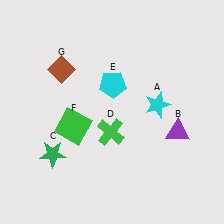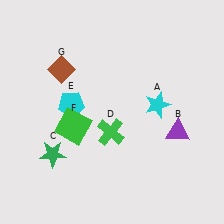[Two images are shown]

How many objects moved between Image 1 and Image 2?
1 object moved between the two images.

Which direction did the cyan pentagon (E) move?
The cyan pentagon (E) moved left.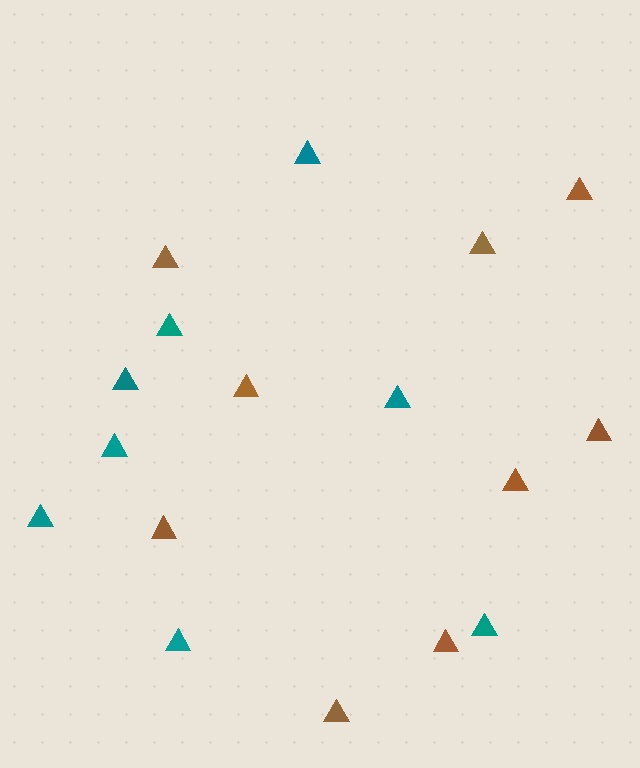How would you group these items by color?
There are 2 groups: one group of teal triangles (8) and one group of brown triangles (9).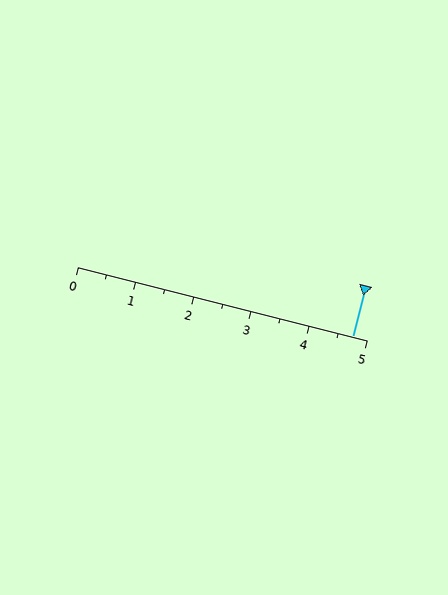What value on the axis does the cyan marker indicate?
The marker indicates approximately 4.8.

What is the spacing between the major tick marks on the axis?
The major ticks are spaced 1 apart.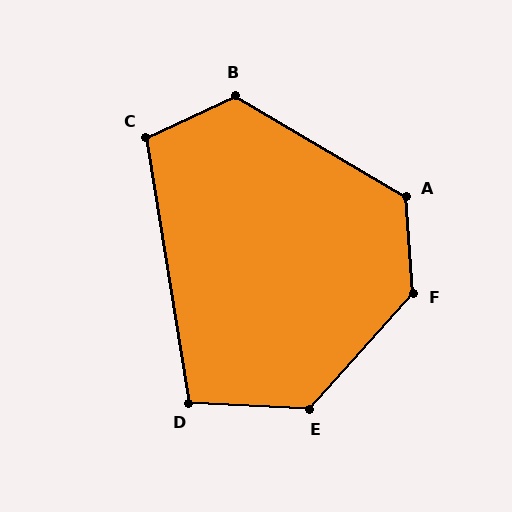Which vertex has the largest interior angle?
F, at approximately 134 degrees.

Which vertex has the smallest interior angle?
D, at approximately 102 degrees.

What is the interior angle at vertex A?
Approximately 125 degrees (obtuse).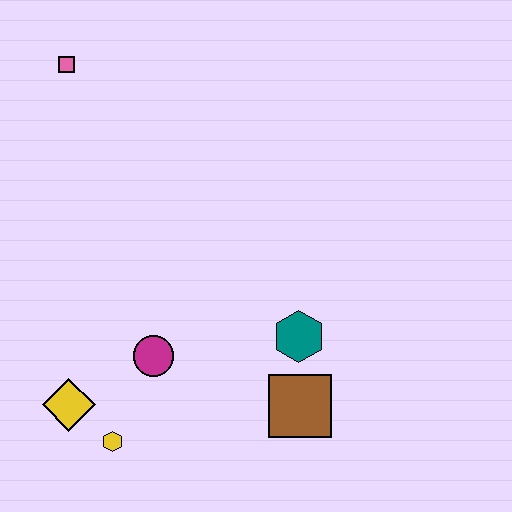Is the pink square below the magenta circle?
No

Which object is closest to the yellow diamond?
The yellow hexagon is closest to the yellow diamond.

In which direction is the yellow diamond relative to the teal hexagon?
The yellow diamond is to the left of the teal hexagon.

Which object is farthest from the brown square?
The pink square is farthest from the brown square.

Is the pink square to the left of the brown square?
Yes